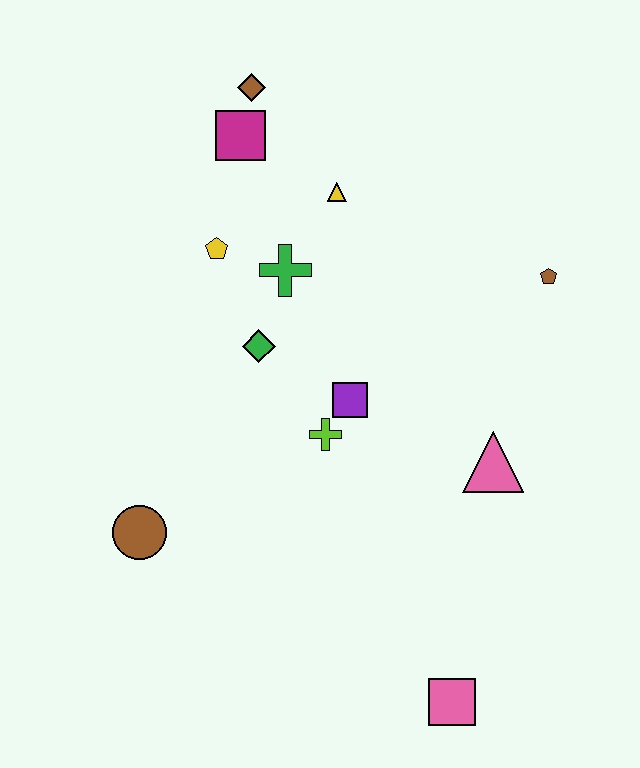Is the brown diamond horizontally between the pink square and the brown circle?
Yes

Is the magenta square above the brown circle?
Yes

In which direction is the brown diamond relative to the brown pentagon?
The brown diamond is to the left of the brown pentagon.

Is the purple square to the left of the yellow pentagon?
No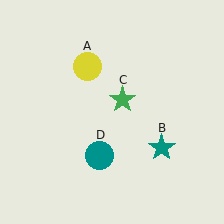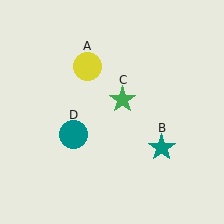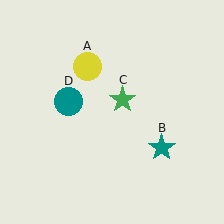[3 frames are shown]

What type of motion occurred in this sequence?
The teal circle (object D) rotated clockwise around the center of the scene.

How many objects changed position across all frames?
1 object changed position: teal circle (object D).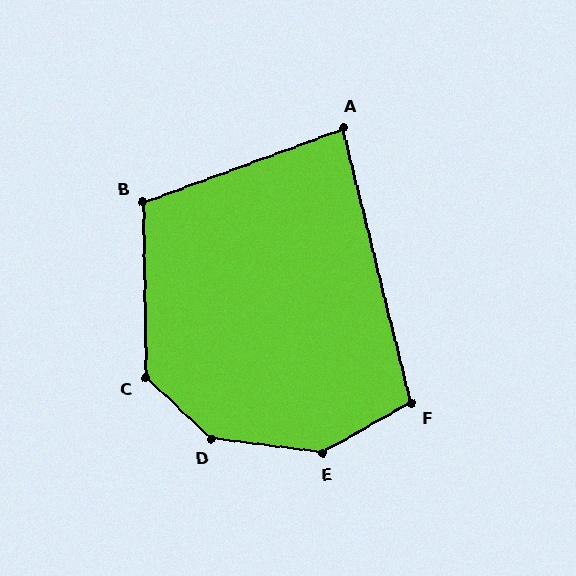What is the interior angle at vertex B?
Approximately 109 degrees (obtuse).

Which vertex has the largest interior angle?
D, at approximately 145 degrees.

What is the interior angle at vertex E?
Approximately 143 degrees (obtuse).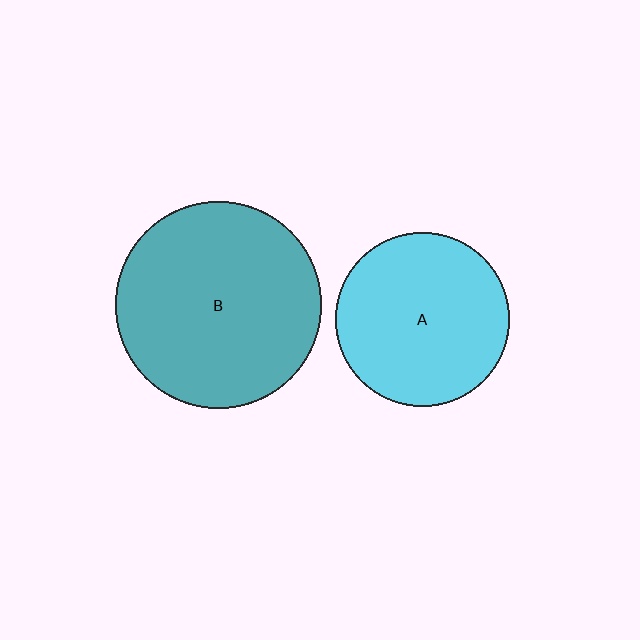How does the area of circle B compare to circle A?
Approximately 1.4 times.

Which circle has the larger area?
Circle B (teal).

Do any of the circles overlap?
No, none of the circles overlap.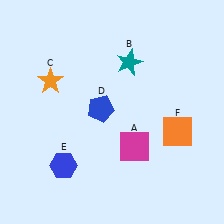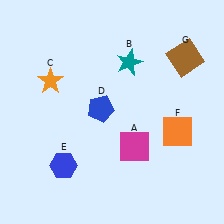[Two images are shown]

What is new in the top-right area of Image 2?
A brown square (G) was added in the top-right area of Image 2.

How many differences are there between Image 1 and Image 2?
There is 1 difference between the two images.